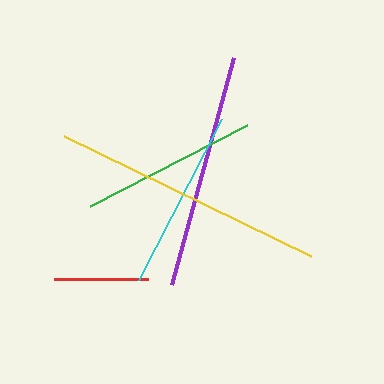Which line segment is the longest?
The yellow line is the longest at approximately 275 pixels.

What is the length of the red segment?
The red segment is approximately 94 pixels long.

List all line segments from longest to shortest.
From longest to shortest: yellow, purple, cyan, green, red.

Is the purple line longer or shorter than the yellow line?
The yellow line is longer than the purple line.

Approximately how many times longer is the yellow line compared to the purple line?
The yellow line is approximately 1.2 times the length of the purple line.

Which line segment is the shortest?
The red line is the shortest at approximately 94 pixels.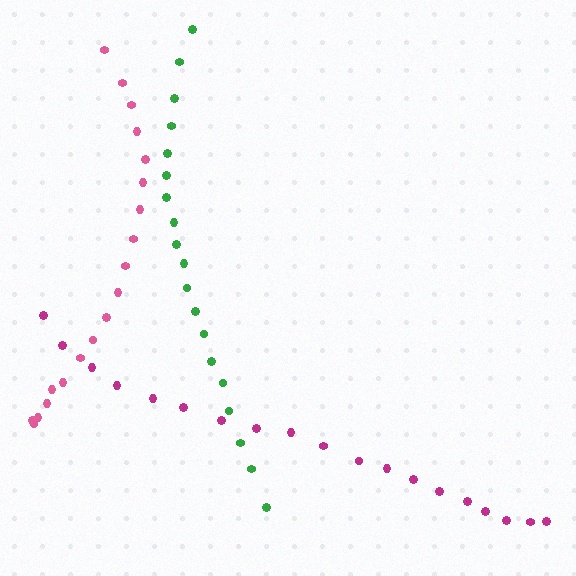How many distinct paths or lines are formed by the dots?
There are 3 distinct paths.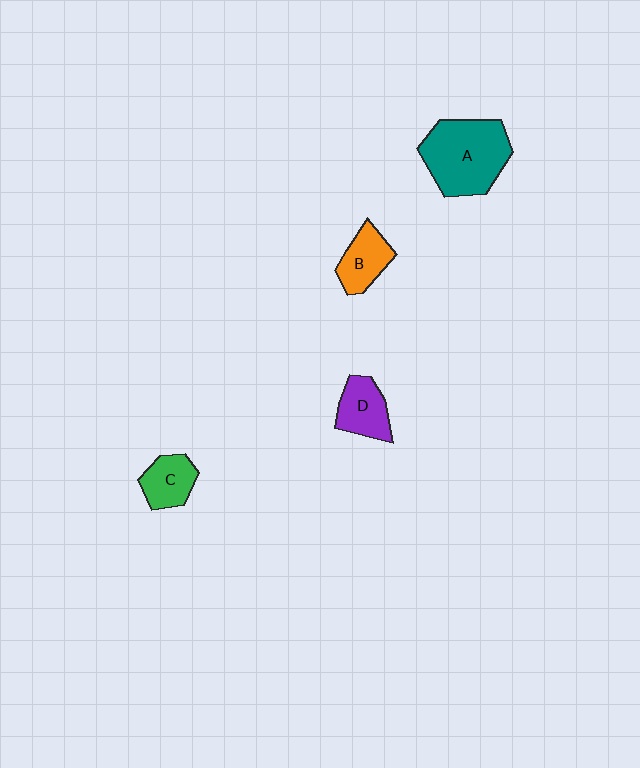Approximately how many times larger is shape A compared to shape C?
Approximately 2.3 times.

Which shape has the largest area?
Shape A (teal).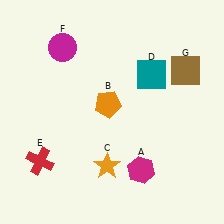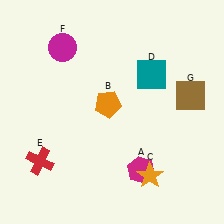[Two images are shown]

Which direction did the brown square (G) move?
The brown square (G) moved down.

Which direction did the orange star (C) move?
The orange star (C) moved right.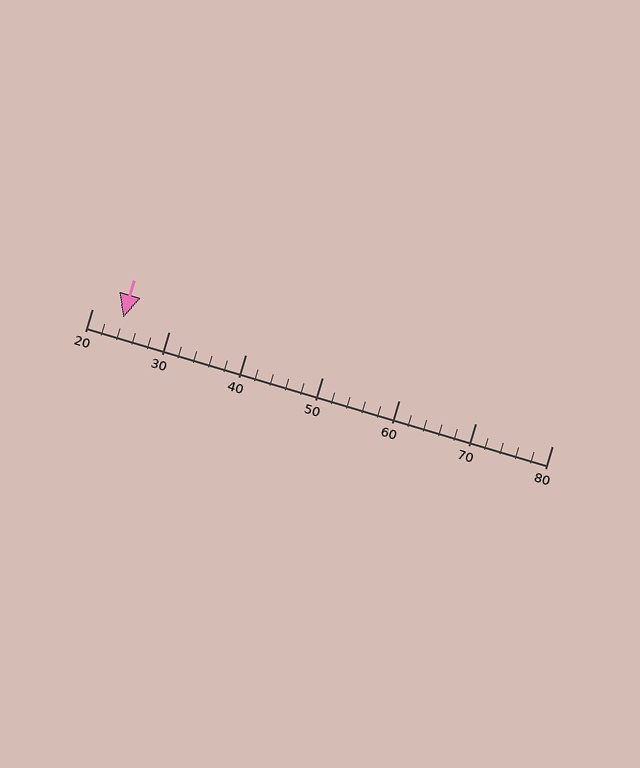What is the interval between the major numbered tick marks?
The major tick marks are spaced 10 units apart.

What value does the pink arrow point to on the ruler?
The pink arrow points to approximately 24.